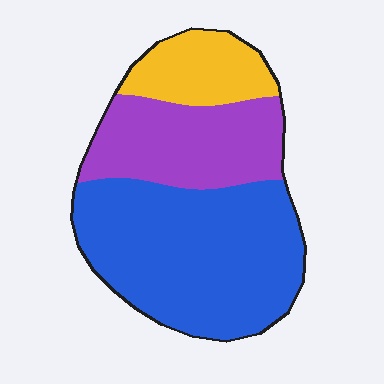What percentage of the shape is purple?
Purple covers 29% of the shape.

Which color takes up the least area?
Yellow, at roughly 15%.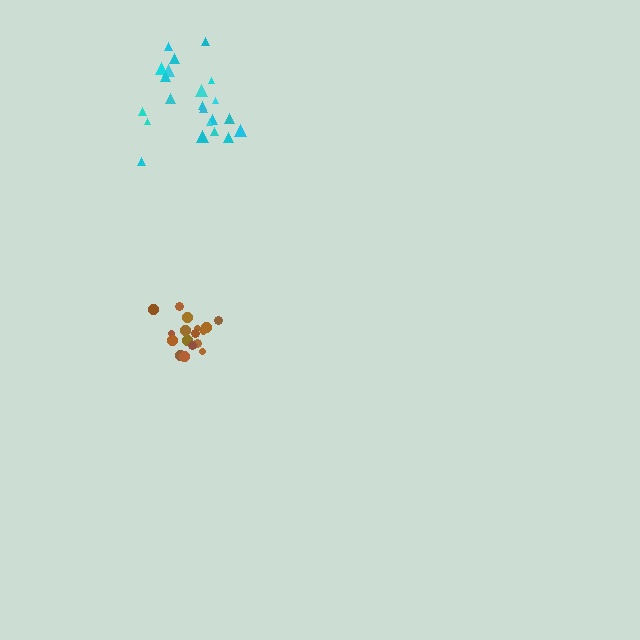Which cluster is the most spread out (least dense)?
Cyan.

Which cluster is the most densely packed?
Brown.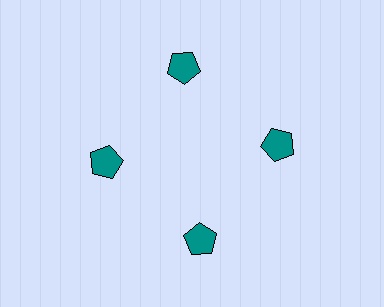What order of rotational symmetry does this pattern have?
This pattern has 4-fold rotational symmetry.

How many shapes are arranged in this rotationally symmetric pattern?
There are 4 shapes, arranged in 4 groups of 1.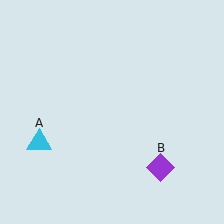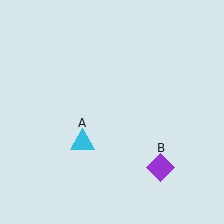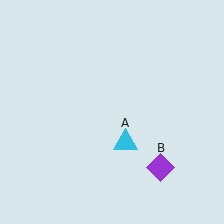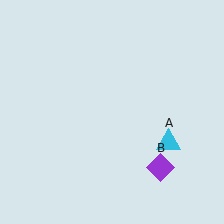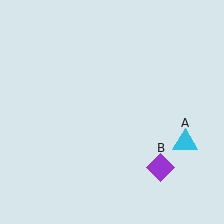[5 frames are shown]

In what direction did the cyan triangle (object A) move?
The cyan triangle (object A) moved right.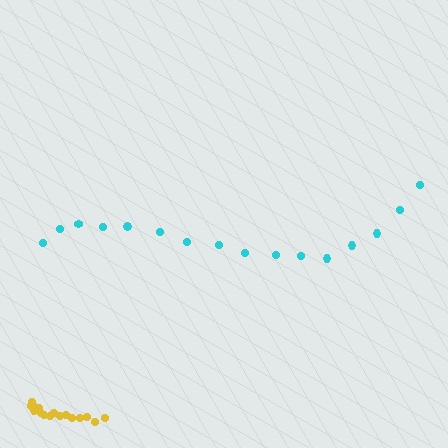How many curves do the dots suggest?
There are 2 distinct paths.